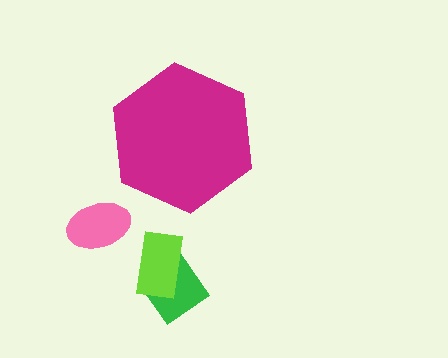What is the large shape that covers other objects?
A magenta hexagon.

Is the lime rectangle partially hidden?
No, the lime rectangle is fully visible.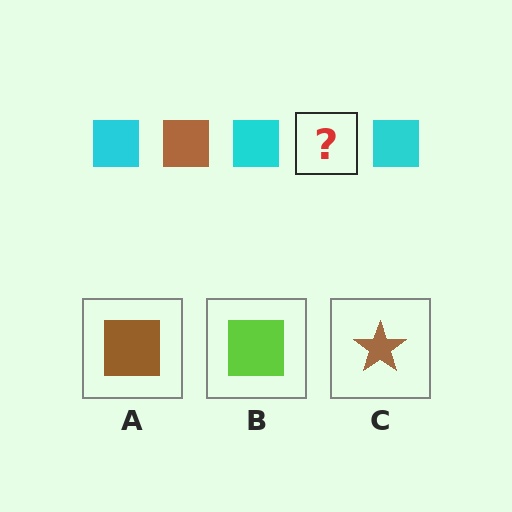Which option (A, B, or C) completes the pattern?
A.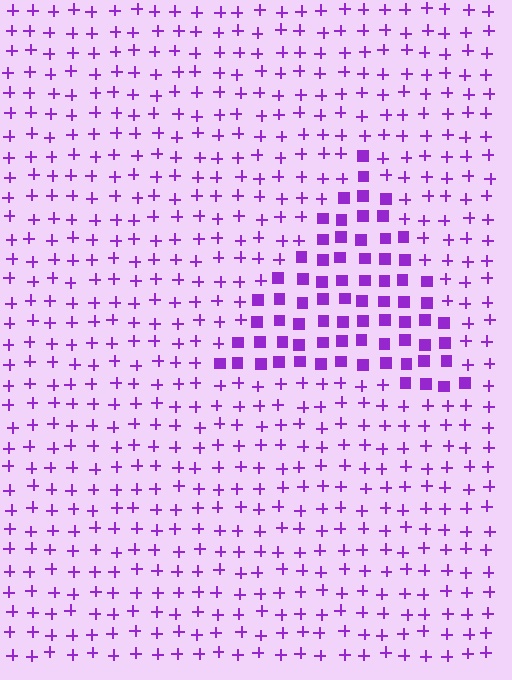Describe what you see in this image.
The image is filled with small purple elements arranged in a uniform grid. A triangle-shaped region contains squares, while the surrounding area contains plus signs. The boundary is defined purely by the change in element shape.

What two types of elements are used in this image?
The image uses squares inside the triangle region and plus signs outside it.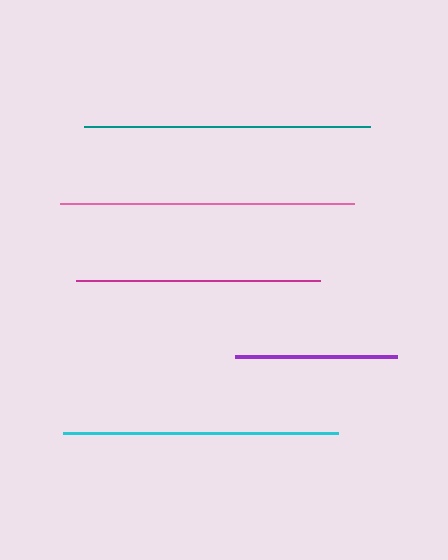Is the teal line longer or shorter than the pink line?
The pink line is longer than the teal line.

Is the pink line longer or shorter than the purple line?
The pink line is longer than the purple line.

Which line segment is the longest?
The pink line is the longest at approximately 294 pixels.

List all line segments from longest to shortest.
From longest to shortest: pink, teal, cyan, magenta, purple.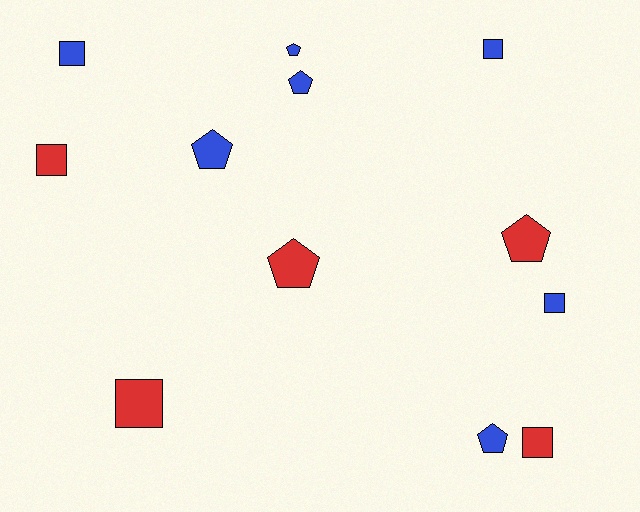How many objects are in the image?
There are 12 objects.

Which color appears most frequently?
Blue, with 7 objects.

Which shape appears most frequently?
Square, with 6 objects.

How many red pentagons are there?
There are 2 red pentagons.